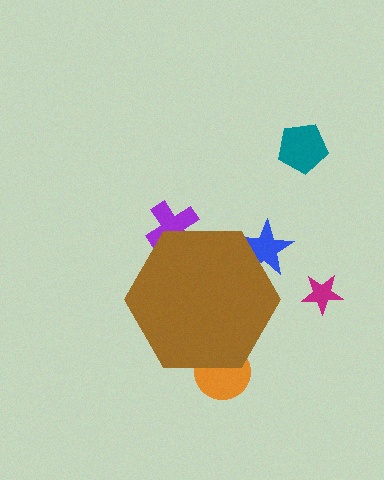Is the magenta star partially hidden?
No, the magenta star is fully visible.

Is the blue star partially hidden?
Yes, the blue star is partially hidden behind the brown hexagon.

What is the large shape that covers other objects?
A brown hexagon.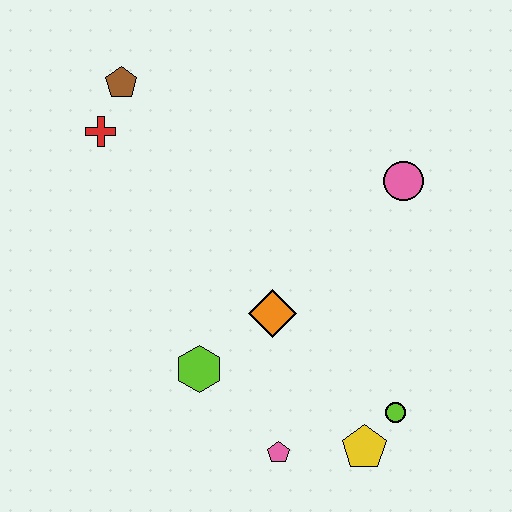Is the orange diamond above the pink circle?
No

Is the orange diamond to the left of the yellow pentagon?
Yes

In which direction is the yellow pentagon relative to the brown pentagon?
The yellow pentagon is below the brown pentagon.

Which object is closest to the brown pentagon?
The red cross is closest to the brown pentagon.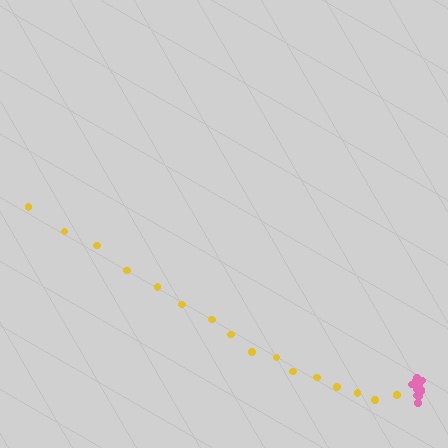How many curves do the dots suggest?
There are 2 distinct paths.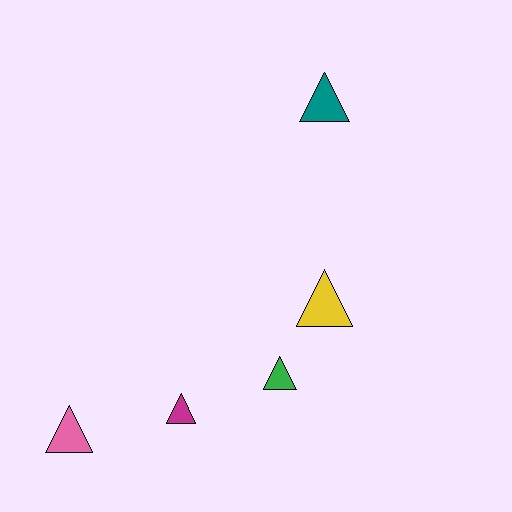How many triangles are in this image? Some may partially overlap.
There are 5 triangles.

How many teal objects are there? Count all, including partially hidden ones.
There is 1 teal object.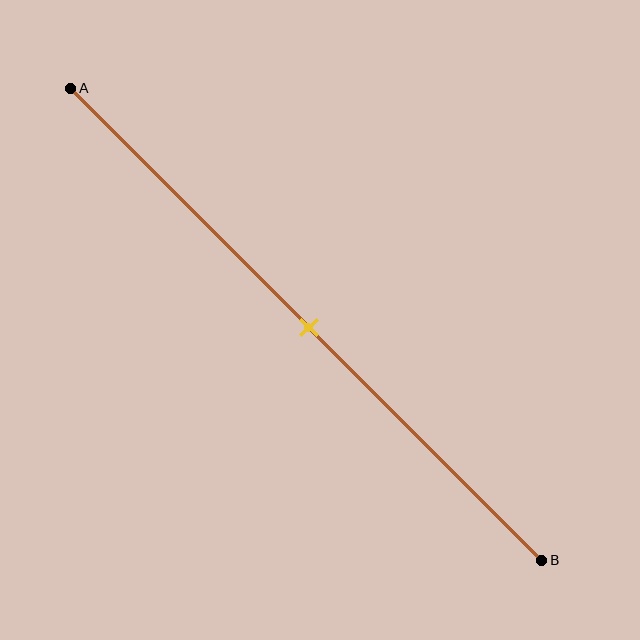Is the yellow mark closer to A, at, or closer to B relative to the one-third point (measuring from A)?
The yellow mark is closer to point B than the one-third point of segment AB.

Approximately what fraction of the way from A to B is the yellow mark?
The yellow mark is approximately 50% of the way from A to B.